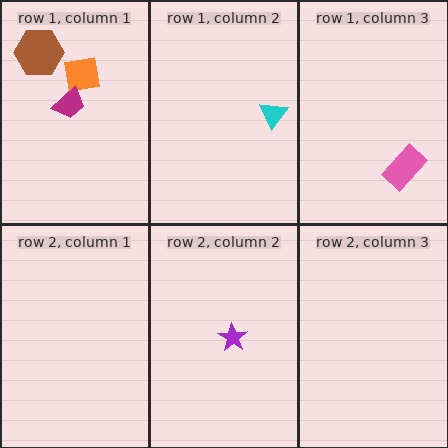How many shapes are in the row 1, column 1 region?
3.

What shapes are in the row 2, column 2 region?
The purple star.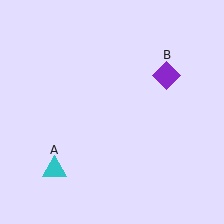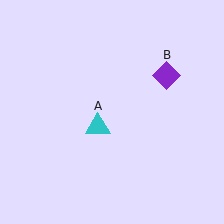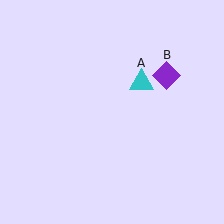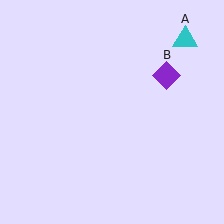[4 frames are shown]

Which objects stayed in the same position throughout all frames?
Purple diamond (object B) remained stationary.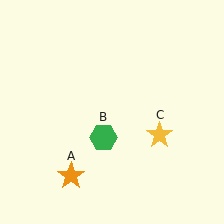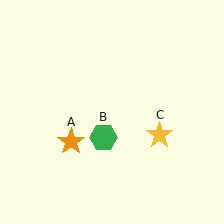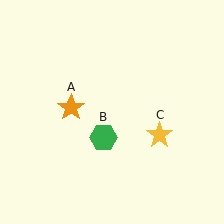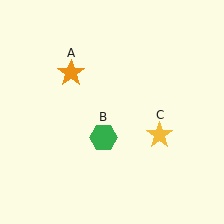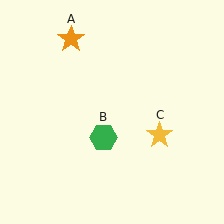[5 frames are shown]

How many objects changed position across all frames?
1 object changed position: orange star (object A).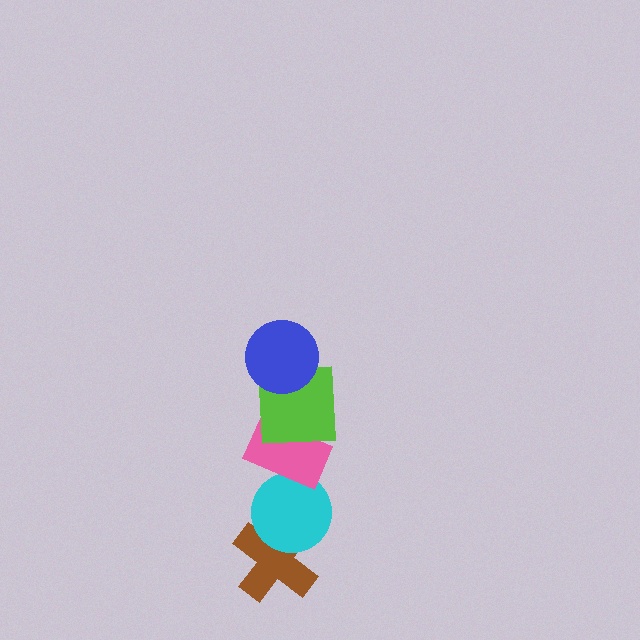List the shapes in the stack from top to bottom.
From top to bottom: the blue circle, the lime square, the pink rectangle, the cyan circle, the brown cross.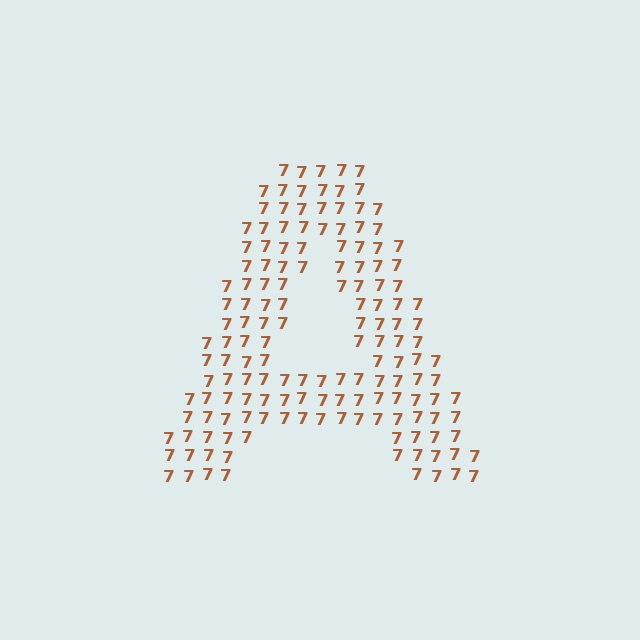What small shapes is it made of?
It is made of small digit 7's.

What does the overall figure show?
The overall figure shows the letter A.